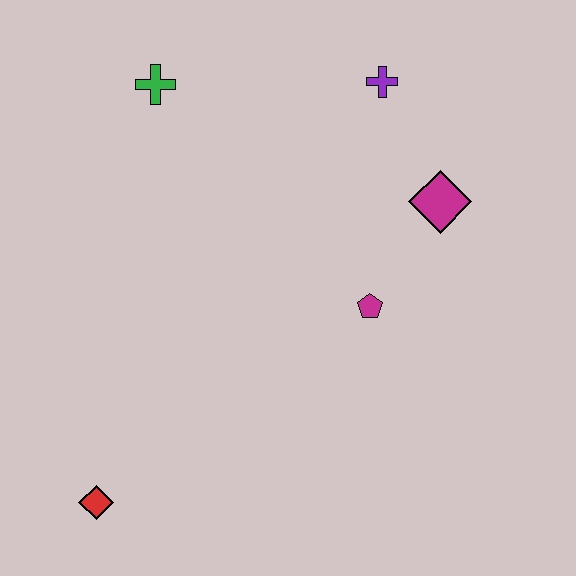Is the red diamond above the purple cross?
No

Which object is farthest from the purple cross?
The red diamond is farthest from the purple cross.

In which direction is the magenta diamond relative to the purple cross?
The magenta diamond is below the purple cross.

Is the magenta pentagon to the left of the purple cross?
Yes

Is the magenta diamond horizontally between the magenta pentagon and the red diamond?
No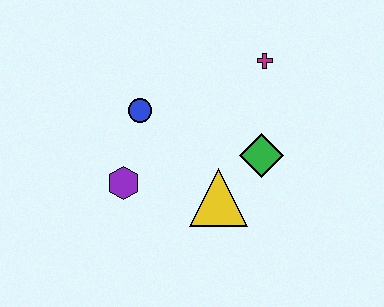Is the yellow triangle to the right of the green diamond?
No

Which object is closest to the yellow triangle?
The green diamond is closest to the yellow triangle.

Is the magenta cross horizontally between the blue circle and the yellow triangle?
No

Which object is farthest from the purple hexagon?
The magenta cross is farthest from the purple hexagon.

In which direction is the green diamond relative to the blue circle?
The green diamond is to the right of the blue circle.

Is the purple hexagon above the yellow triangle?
Yes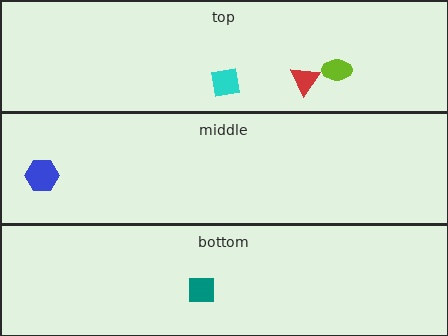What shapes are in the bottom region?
The teal square.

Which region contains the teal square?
The bottom region.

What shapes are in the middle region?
The blue hexagon.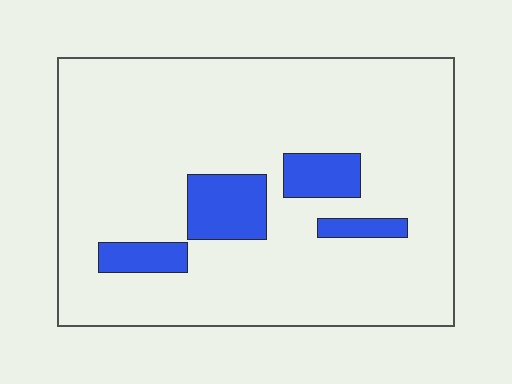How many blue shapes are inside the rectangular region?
4.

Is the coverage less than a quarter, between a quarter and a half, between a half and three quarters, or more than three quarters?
Less than a quarter.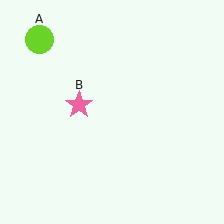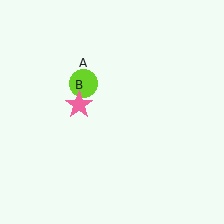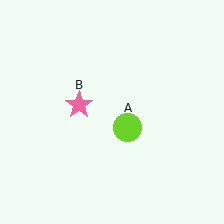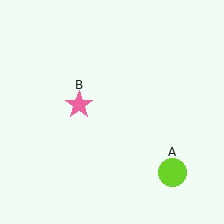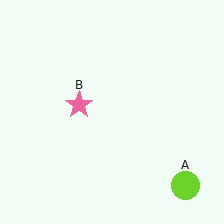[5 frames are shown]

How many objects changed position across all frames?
1 object changed position: lime circle (object A).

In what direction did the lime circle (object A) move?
The lime circle (object A) moved down and to the right.